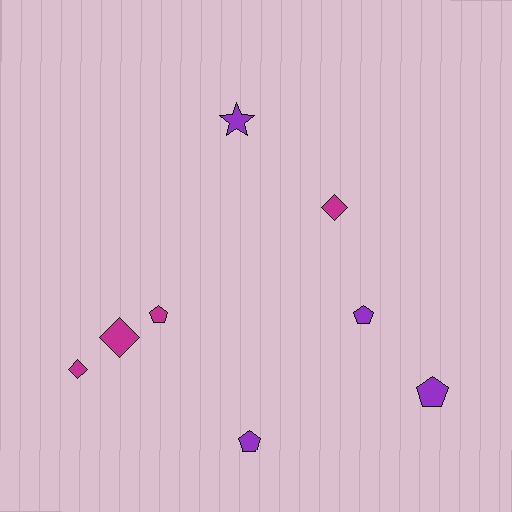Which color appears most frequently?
Purple, with 4 objects.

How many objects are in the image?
There are 8 objects.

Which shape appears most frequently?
Pentagon, with 4 objects.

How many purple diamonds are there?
There are no purple diamonds.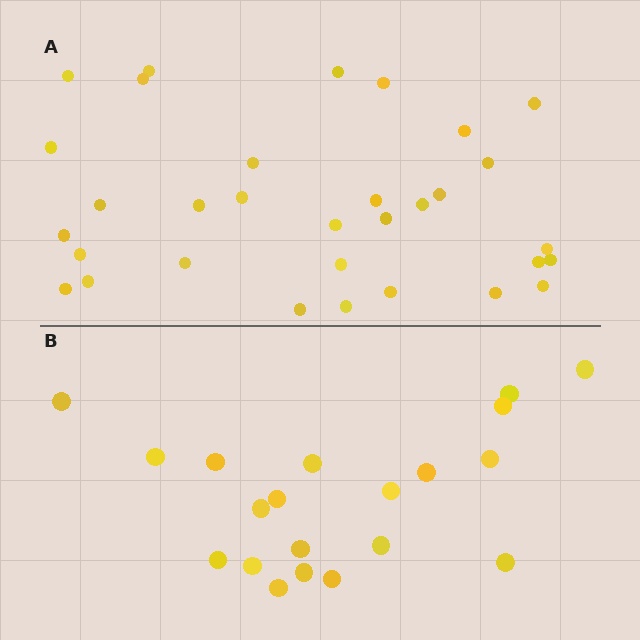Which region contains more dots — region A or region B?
Region A (the top region) has more dots.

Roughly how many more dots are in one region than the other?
Region A has roughly 12 or so more dots than region B.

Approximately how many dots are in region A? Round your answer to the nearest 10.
About 30 dots. (The exact count is 32, which rounds to 30.)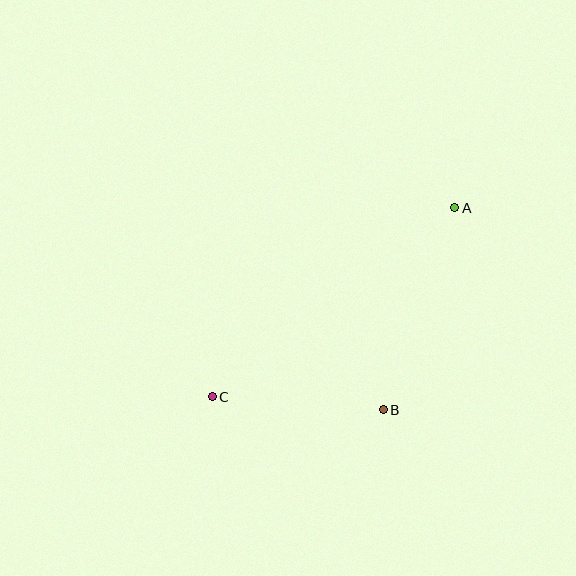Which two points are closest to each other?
Points B and C are closest to each other.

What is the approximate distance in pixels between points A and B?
The distance between A and B is approximately 214 pixels.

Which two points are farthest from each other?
Points A and C are farthest from each other.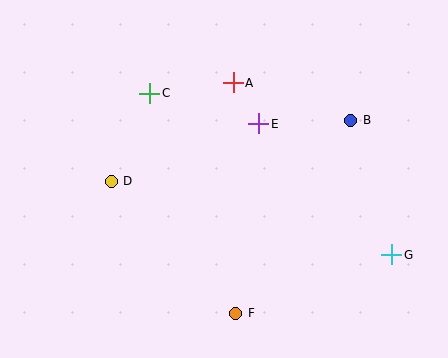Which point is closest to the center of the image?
Point E at (258, 124) is closest to the center.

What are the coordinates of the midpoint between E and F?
The midpoint between E and F is at (247, 218).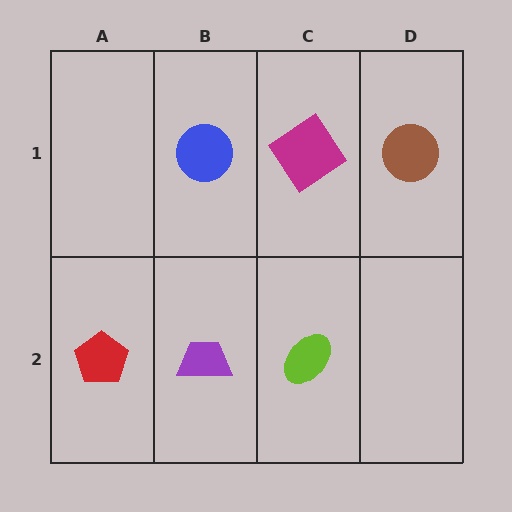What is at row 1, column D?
A brown circle.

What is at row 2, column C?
A lime ellipse.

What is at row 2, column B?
A purple trapezoid.